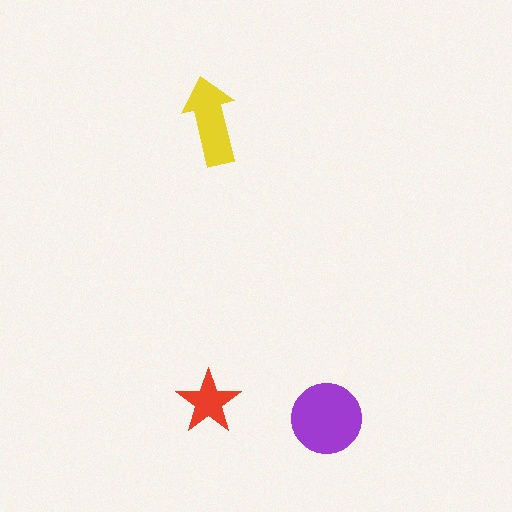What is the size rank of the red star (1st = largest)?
3rd.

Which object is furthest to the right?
The purple circle is rightmost.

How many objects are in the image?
There are 3 objects in the image.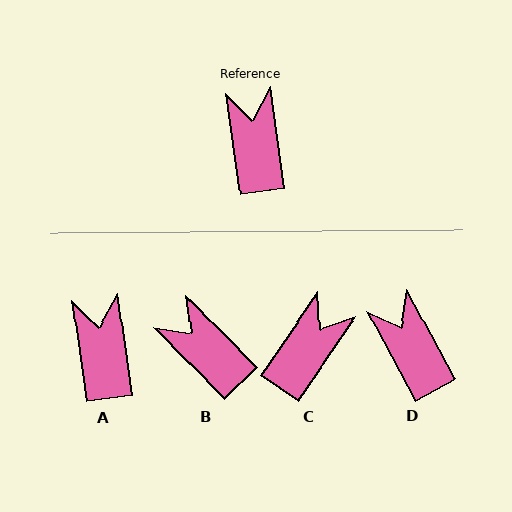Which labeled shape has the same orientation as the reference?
A.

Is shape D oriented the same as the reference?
No, it is off by about 20 degrees.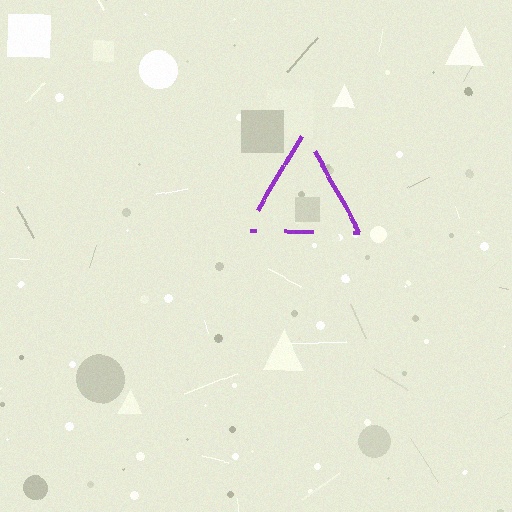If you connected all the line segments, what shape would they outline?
They would outline a triangle.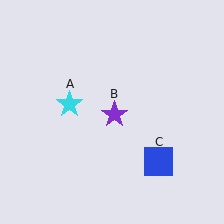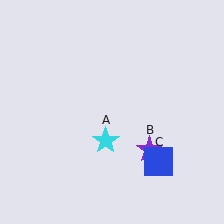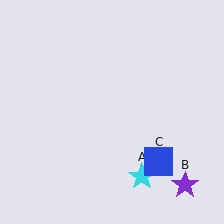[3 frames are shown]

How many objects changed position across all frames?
2 objects changed position: cyan star (object A), purple star (object B).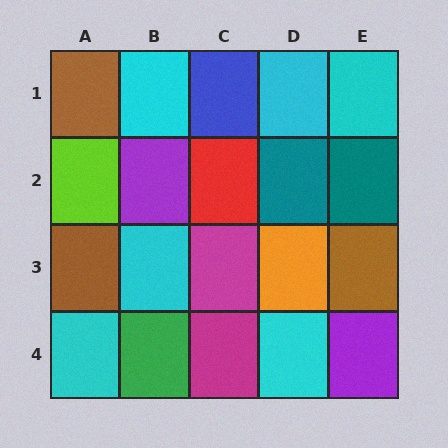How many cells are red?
1 cell is red.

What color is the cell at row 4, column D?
Cyan.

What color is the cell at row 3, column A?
Brown.